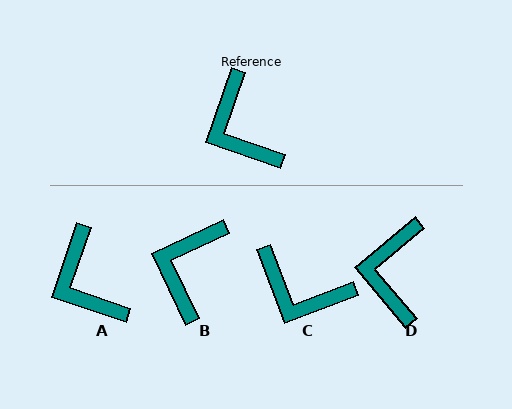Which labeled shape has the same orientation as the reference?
A.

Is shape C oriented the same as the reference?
No, it is off by about 40 degrees.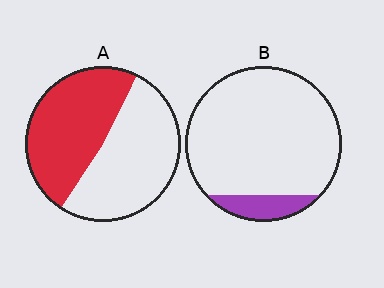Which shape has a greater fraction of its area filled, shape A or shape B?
Shape A.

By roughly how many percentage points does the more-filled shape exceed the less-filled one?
By roughly 35 percentage points (A over B).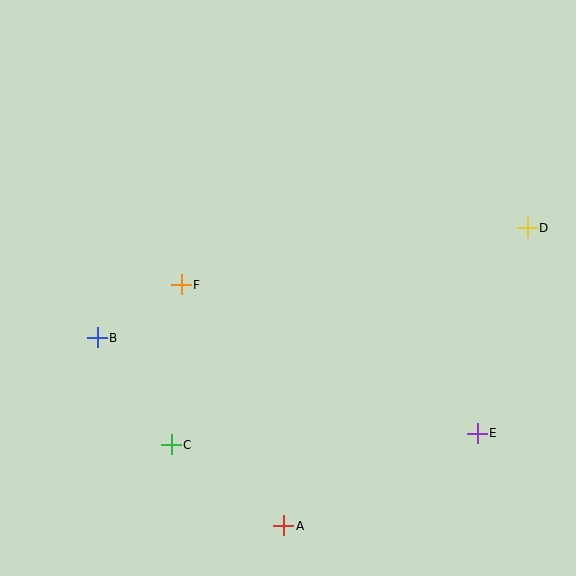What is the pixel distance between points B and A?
The distance between B and A is 265 pixels.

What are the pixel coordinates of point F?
Point F is at (181, 285).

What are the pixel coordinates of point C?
Point C is at (171, 445).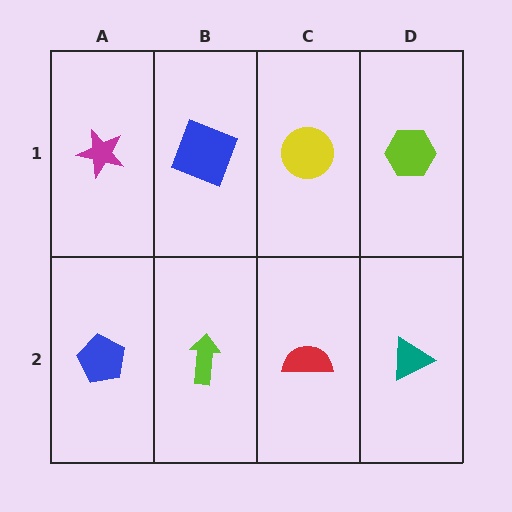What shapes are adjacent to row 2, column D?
A lime hexagon (row 1, column D), a red semicircle (row 2, column C).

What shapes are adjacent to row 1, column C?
A red semicircle (row 2, column C), a blue square (row 1, column B), a lime hexagon (row 1, column D).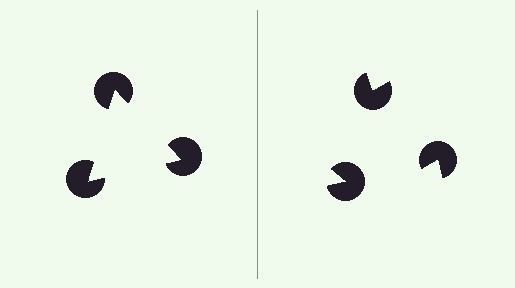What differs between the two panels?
The pac-man discs are positioned identically on both sides; only the wedge orientations differ. On the left they align to a triangle; on the right they are misaligned.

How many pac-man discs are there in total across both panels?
6 — 3 on each side.